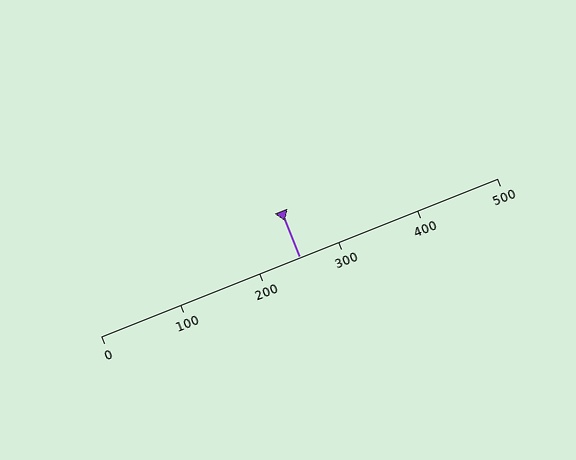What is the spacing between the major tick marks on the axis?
The major ticks are spaced 100 apart.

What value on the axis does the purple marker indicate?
The marker indicates approximately 250.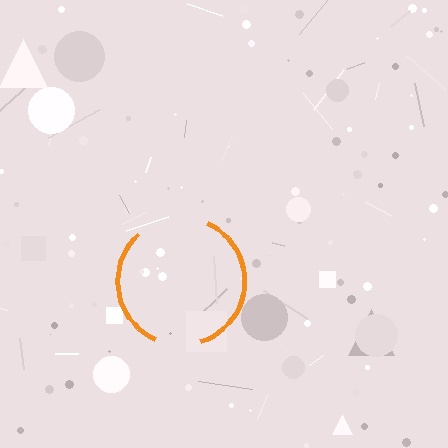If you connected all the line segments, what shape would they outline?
They would outline a circle.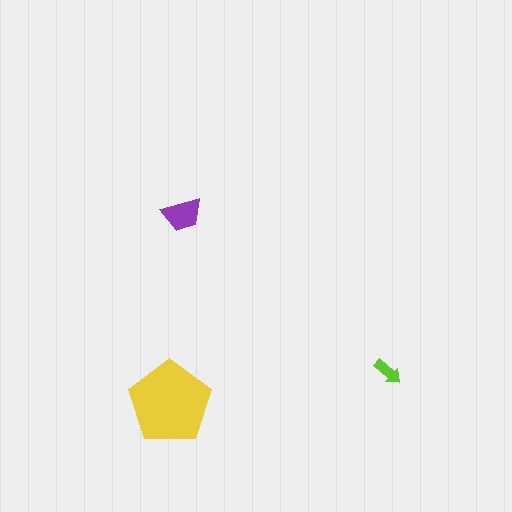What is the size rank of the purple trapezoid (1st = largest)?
2nd.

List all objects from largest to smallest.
The yellow pentagon, the purple trapezoid, the lime arrow.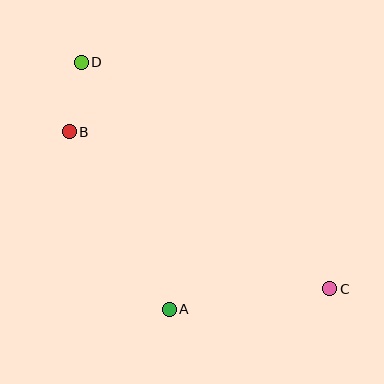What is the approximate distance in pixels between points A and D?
The distance between A and D is approximately 262 pixels.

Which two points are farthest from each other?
Points C and D are farthest from each other.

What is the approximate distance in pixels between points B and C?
The distance between B and C is approximately 304 pixels.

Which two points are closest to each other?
Points B and D are closest to each other.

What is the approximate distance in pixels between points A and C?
The distance between A and C is approximately 162 pixels.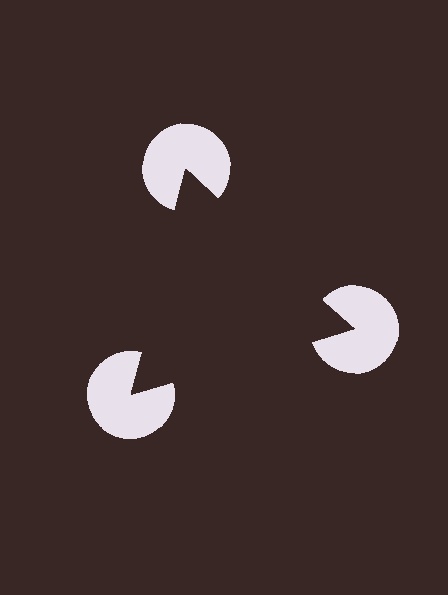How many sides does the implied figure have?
3 sides.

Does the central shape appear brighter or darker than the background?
It typically appears slightly darker than the background, even though no actual brightness change is drawn.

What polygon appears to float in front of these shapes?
An illusory triangle — its edges are inferred from the aligned wedge cuts in the pac-man discs, not physically drawn.